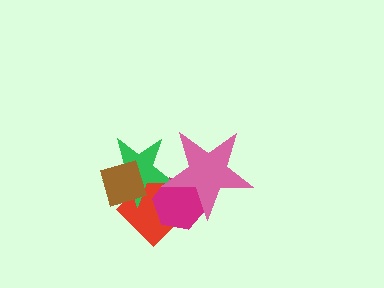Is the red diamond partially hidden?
Yes, it is partially covered by another shape.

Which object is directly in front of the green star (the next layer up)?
The brown diamond is directly in front of the green star.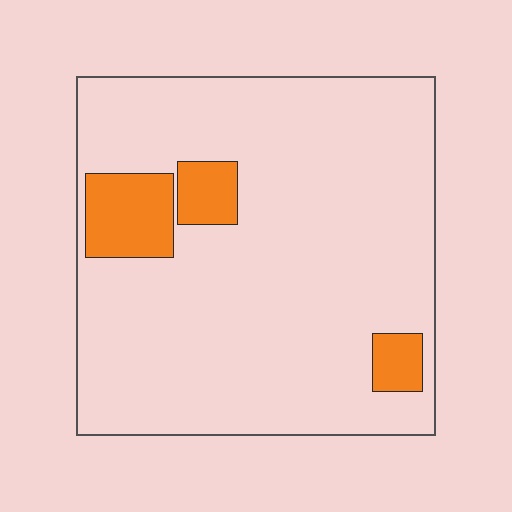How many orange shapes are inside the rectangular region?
3.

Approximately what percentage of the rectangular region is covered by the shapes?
Approximately 10%.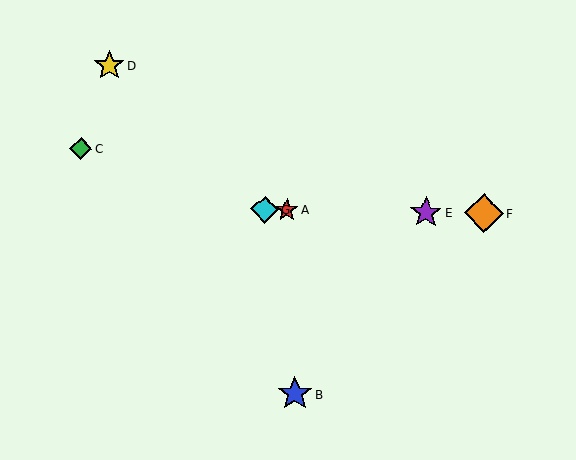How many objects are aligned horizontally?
4 objects (A, E, F, G) are aligned horizontally.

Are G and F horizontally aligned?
Yes, both are at y≈210.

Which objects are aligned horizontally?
Objects A, E, F, G are aligned horizontally.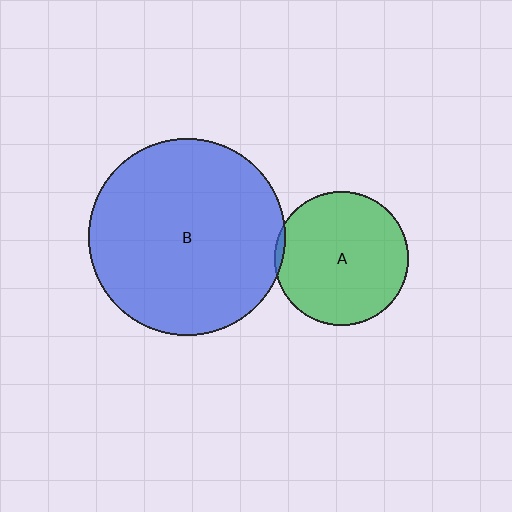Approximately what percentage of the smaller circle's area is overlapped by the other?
Approximately 5%.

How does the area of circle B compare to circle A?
Approximately 2.2 times.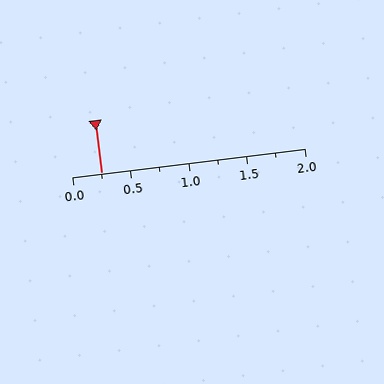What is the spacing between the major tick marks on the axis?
The major ticks are spaced 0.5 apart.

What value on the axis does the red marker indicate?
The marker indicates approximately 0.25.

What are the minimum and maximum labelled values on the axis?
The axis runs from 0.0 to 2.0.